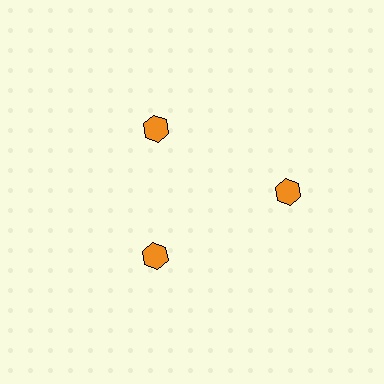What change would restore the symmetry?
The symmetry would be restored by moving it inward, back onto the ring so that all 3 hexagons sit at equal angles and equal distance from the center.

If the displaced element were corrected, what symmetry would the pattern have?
It would have 3-fold rotational symmetry — the pattern would map onto itself every 120 degrees.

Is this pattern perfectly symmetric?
No. The 3 orange hexagons are arranged in a ring, but one element near the 3 o'clock position is pushed outward from the center, breaking the 3-fold rotational symmetry.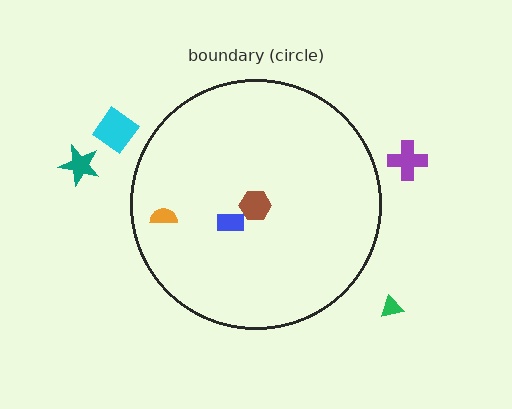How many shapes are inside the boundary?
3 inside, 4 outside.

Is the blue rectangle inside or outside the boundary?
Inside.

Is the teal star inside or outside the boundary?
Outside.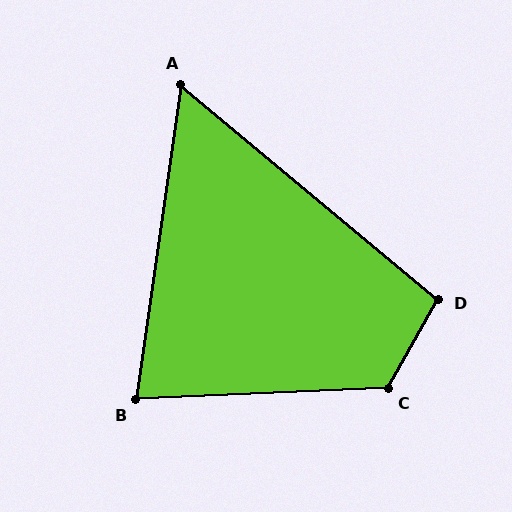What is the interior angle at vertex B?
Approximately 79 degrees (acute).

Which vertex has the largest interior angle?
C, at approximately 122 degrees.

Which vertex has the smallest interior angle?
A, at approximately 58 degrees.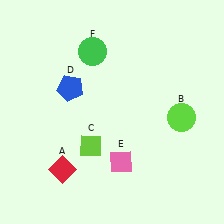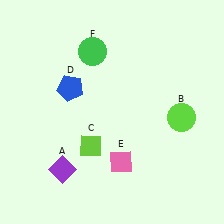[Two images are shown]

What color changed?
The diamond (A) changed from red in Image 1 to purple in Image 2.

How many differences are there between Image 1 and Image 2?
There is 1 difference between the two images.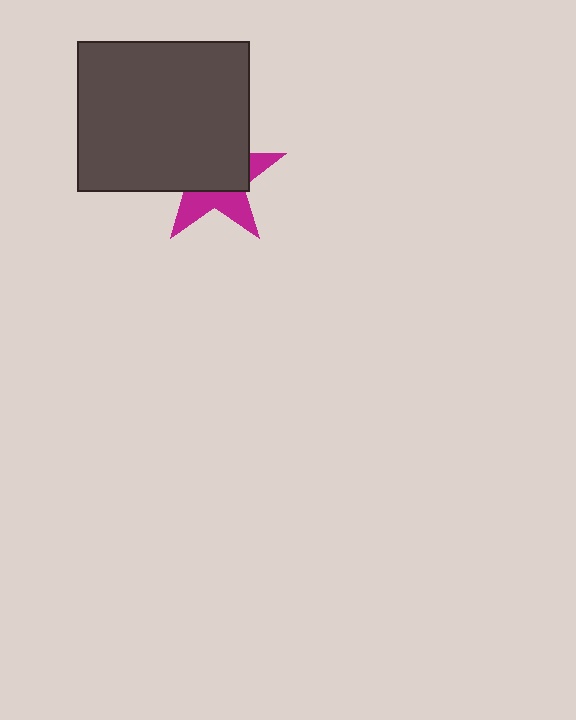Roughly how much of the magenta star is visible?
A small part of it is visible (roughly 40%).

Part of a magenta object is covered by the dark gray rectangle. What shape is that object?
It is a star.